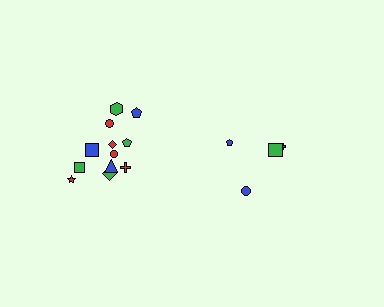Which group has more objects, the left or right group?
The left group.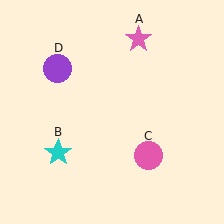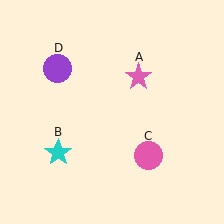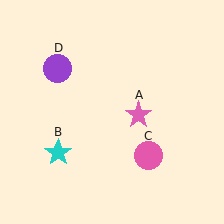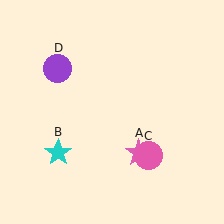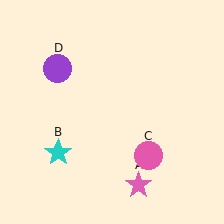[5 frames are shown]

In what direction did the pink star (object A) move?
The pink star (object A) moved down.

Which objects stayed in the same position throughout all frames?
Cyan star (object B) and pink circle (object C) and purple circle (object D) remained stationary.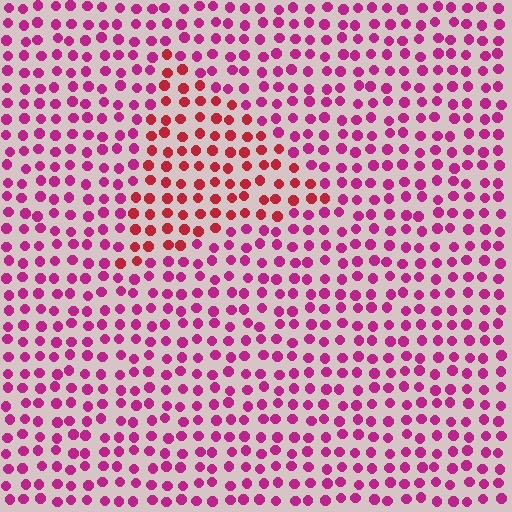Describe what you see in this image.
The image is filled with small magenta elements in a uniform arrangement. A triangle-shaped region is visible where the elements are tinted to a slightly different hue, forming a subtle color boundary.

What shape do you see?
I see a triangle.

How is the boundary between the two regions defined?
The boundary is defined purely by a slight shift in hue (about 33 degrees). Spacing, size, and orientation are identical on both sides.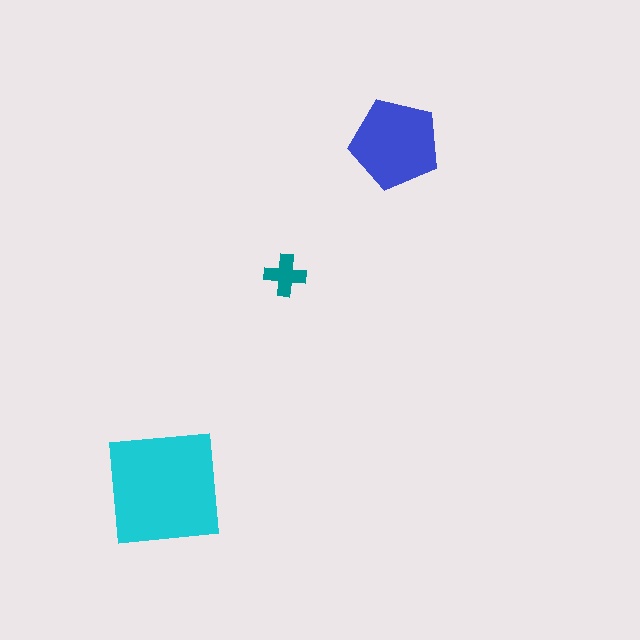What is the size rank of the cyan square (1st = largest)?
1st.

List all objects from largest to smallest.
The cyan square, the blue pentagon, the teal cross.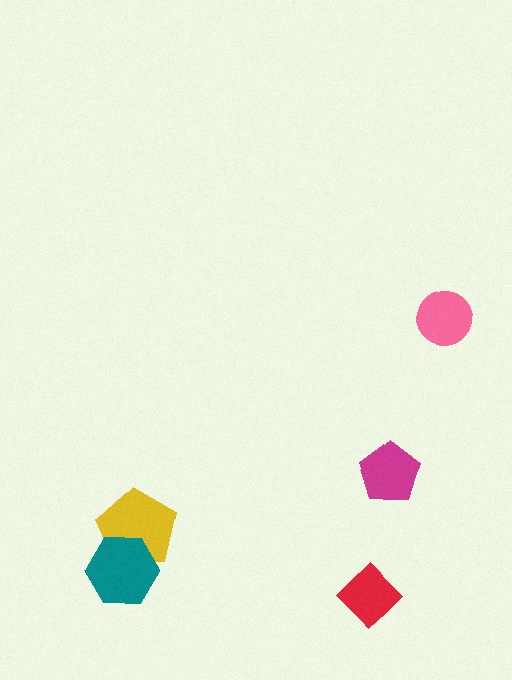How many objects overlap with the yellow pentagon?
1 object overlaps with the yellow pentagon.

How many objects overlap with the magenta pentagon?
0 objects overlap with the magenta pentagon.